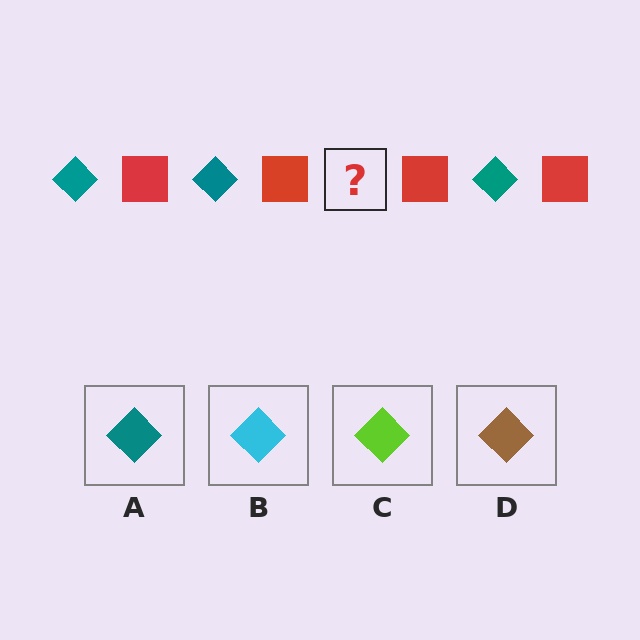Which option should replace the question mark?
Option A.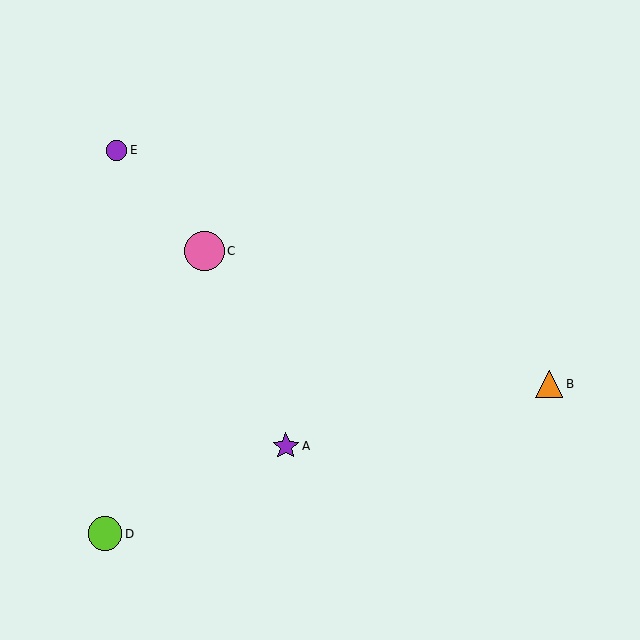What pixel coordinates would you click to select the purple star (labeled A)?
Click at (286, 446) to select the purple star A.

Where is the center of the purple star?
The center of the purple star is at (286, 446).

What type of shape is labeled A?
Shape A is a purple star.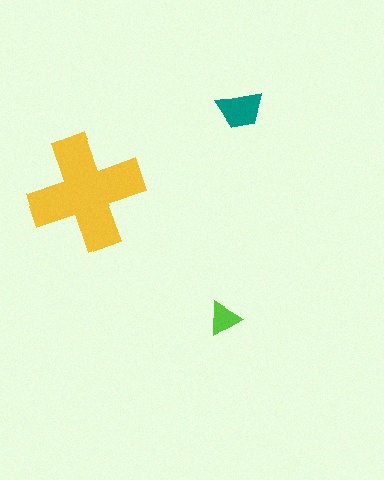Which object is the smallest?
The lime triangle.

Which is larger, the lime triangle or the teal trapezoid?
The teal trapezoid.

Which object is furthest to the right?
The teal trapezoid is rightmost.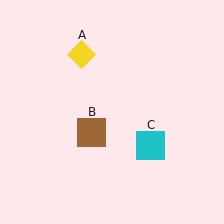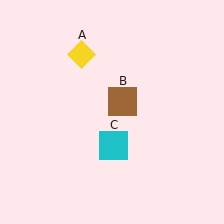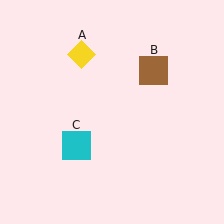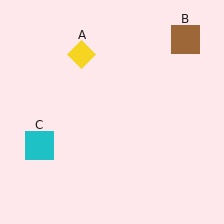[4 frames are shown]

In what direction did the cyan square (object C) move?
The cyan square (object C) moved left.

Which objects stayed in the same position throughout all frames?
Yellow diamond (object A) remained stationary.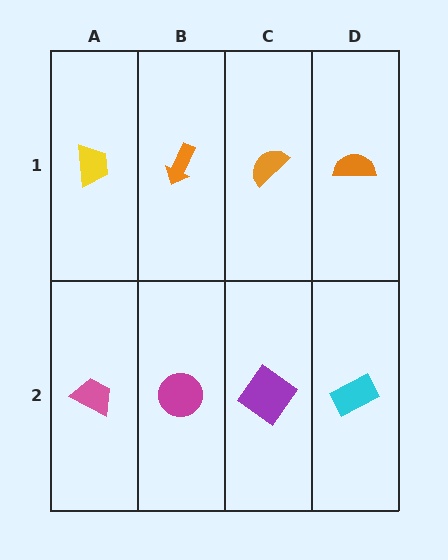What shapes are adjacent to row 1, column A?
A pink trapezoid (row 2, column A), an orange arrow (row 1, column B).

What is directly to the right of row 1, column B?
An orange semicircle.